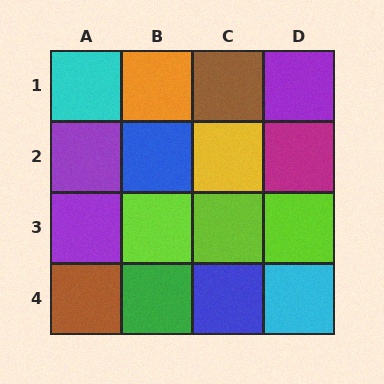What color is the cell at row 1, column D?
Purple.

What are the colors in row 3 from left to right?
Purple, lime, lime, lime.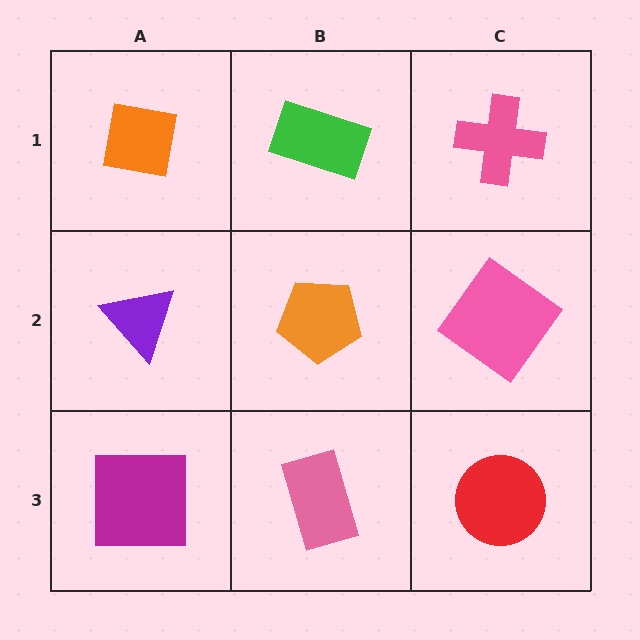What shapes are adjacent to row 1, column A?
A purple triangle (row 2, column A), a green rectangle (row 1, column B).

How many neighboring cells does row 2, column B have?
4.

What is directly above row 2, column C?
A pink cross.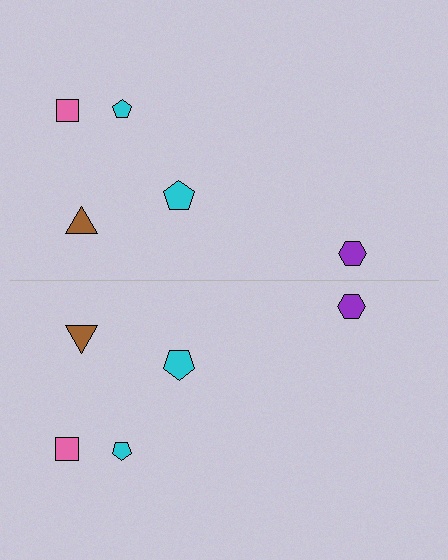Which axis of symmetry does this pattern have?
The pattern has a horizontal axis of symmetry running through the center of the image.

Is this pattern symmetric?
Yes, this pattern has bilateral (reflection) symmetry.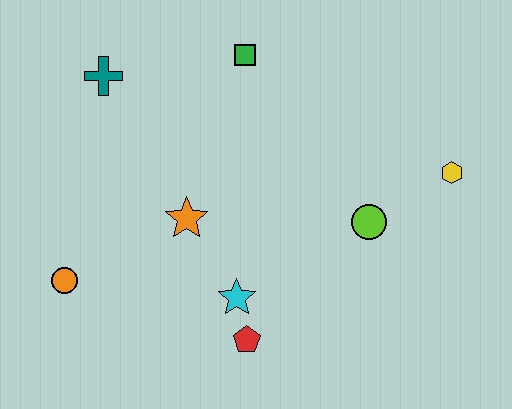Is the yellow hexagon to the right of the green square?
Yes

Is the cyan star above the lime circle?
No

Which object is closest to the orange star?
The cyan star is closest to the orange star.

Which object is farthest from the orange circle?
The yellow hexagon is farthest from the orange circle.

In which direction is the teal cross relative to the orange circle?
The teal cross is above the orange circle.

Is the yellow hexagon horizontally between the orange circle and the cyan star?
No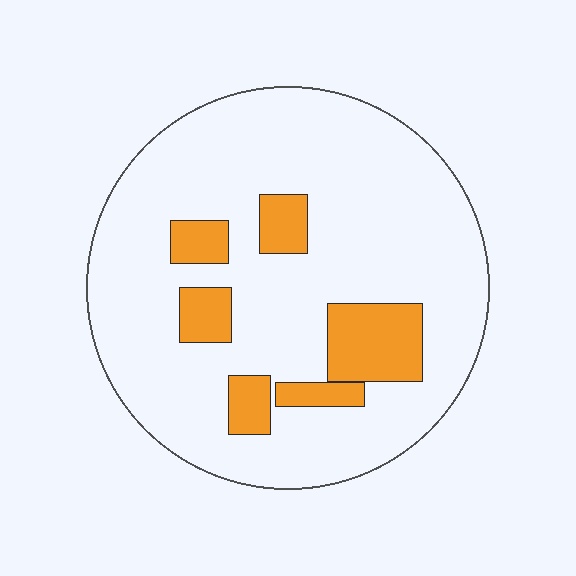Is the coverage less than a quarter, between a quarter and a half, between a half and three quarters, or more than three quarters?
Less than a quarter.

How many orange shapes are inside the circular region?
6.